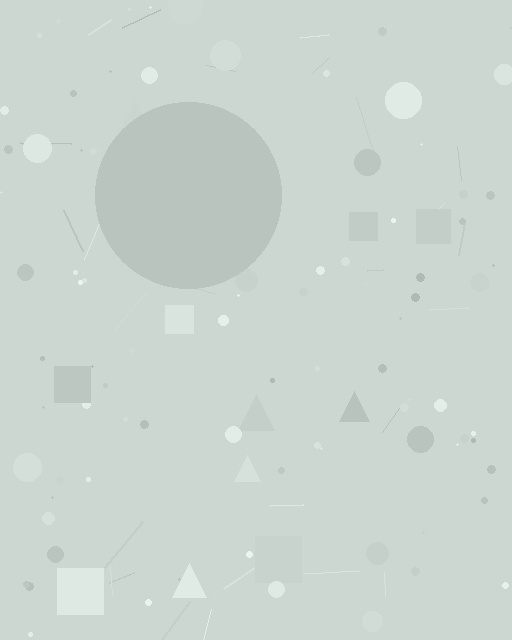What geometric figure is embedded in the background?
A circle is embedded in the background.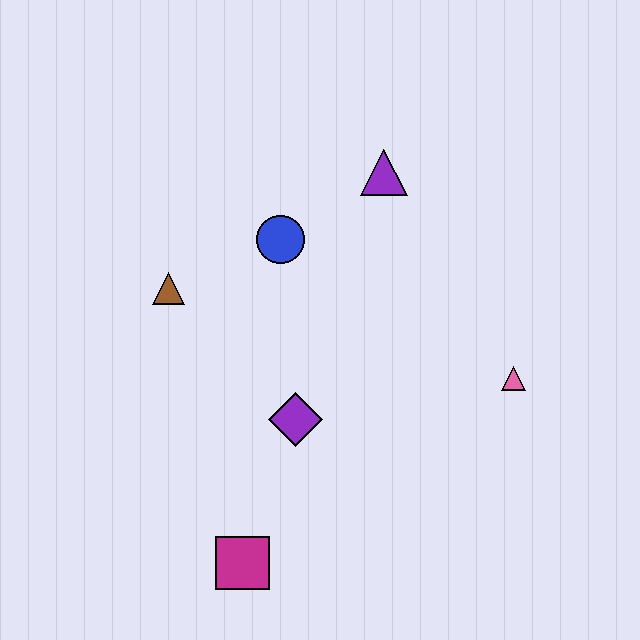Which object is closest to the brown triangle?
The blue circle is closest to the brown triangle.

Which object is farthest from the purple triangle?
The magenta square is farthest from the purple triangle.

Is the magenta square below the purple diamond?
Yes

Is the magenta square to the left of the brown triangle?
No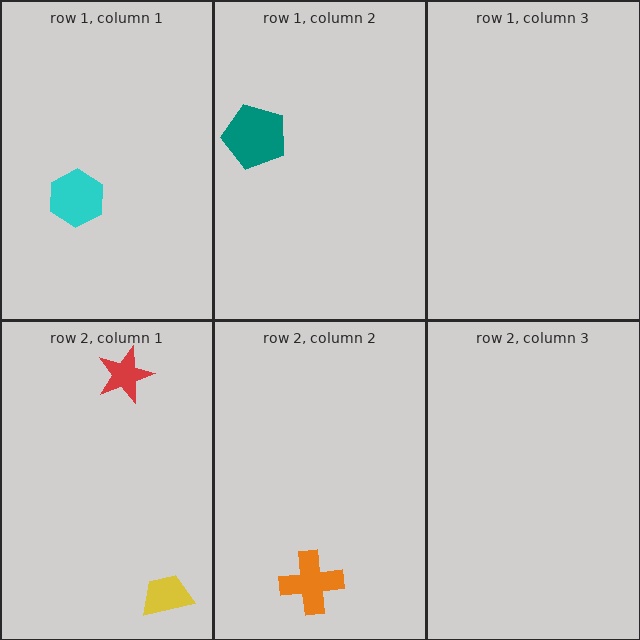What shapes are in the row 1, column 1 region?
The cyan hexagon.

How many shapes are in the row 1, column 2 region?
1.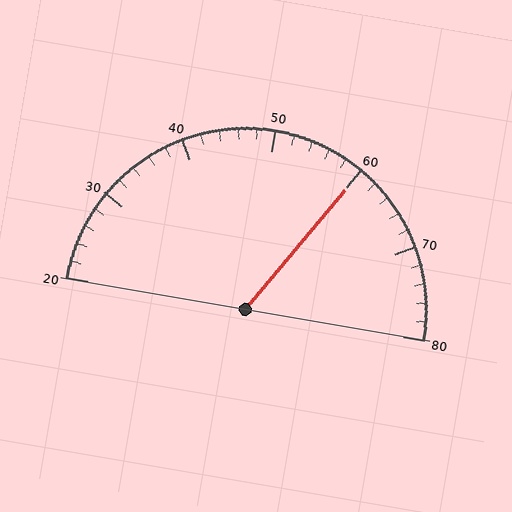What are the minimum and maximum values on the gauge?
The gauge ranges from 20 to 80.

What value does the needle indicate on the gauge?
The needle indicates approximately 60.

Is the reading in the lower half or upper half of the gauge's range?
The reading is in the upper half of the range (20 to 80).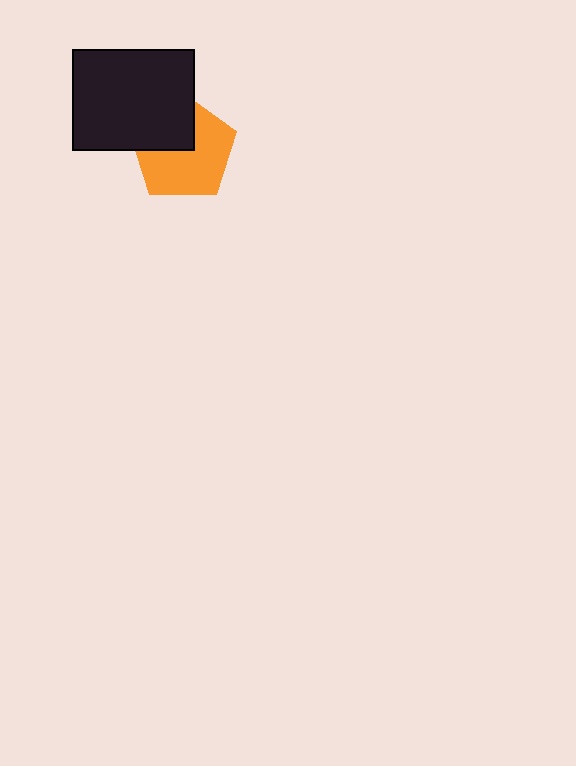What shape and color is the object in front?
The object in front is a black rectangle.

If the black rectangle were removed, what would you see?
You would see the complete orange pentagon.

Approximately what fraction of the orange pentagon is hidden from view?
Roughly 36% of the orange pentagon is hidden behind the black rectangle.